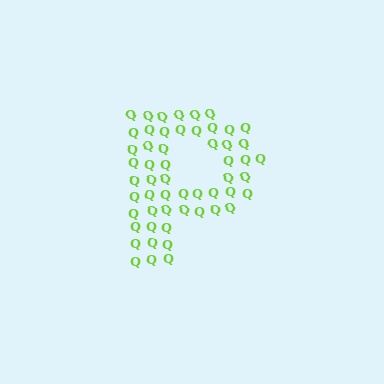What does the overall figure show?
The overall figure shows the letter P.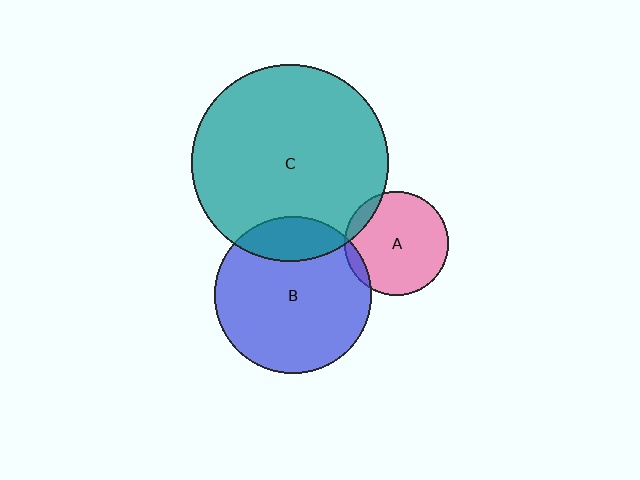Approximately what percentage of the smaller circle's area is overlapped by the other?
Approximately 10%.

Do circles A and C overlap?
Yes.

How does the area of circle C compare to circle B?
Approximately 1.6 times.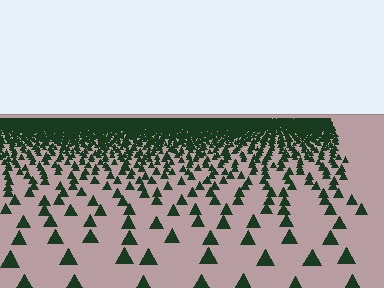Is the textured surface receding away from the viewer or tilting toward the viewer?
The surface is receding away from the viewer. Texture elements get smaller and denser toward the top.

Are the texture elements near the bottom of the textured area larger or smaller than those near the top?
Larger. Near the bottom, elements are closer to the viewer and appear at a bigger on-screen size.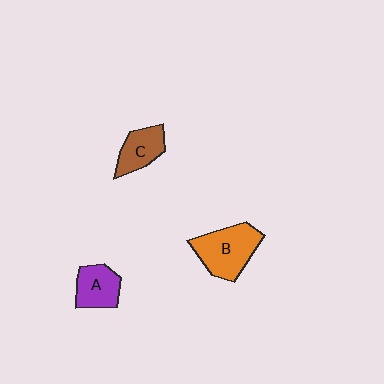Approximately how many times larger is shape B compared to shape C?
Approximately 1.6 times.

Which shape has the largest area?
Shape B (orange).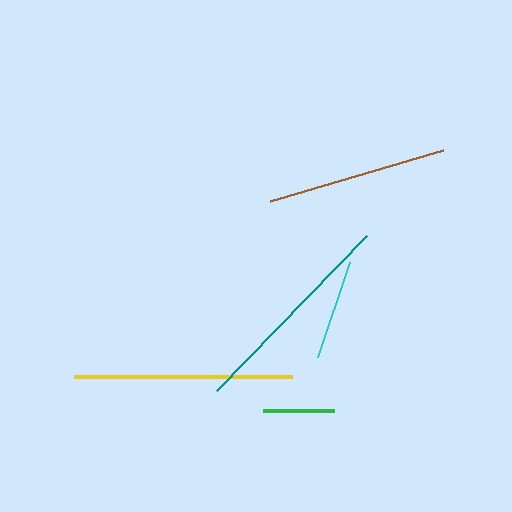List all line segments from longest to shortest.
From longest to shortest: yellow, teal, brown, cyan, green.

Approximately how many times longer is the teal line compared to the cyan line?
The teal line is approximately 2.2 times the length of the cyan line.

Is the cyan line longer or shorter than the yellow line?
The yellow line is longer than the cyan line.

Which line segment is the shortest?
The green line is the shortest at approximately 71 pixels.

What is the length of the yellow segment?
The yellow segment is approximately 219 pixels long.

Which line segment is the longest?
The yellow line is the longest at approximately 219 pixels.